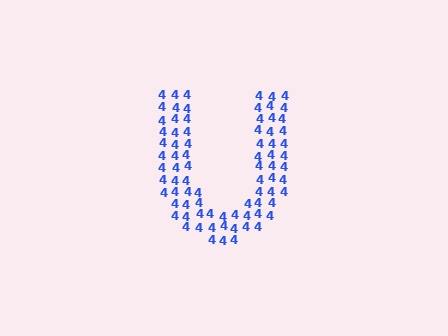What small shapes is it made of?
It is made of small digit 4's.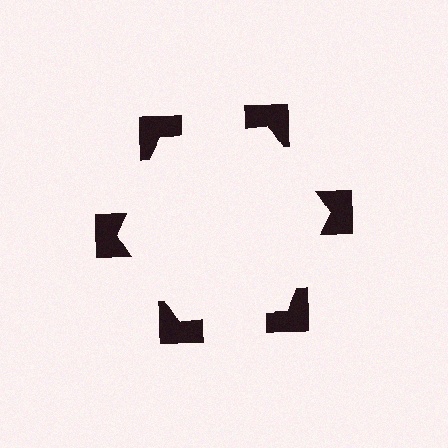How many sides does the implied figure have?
6 sides.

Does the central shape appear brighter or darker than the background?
It typically appears slightly brighter than the background, even though no actual brightness change is drawn.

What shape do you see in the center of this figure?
An illusory hexagon — its edges are inferred from the aligned wedge cuts in the notched squares, not physically drawn.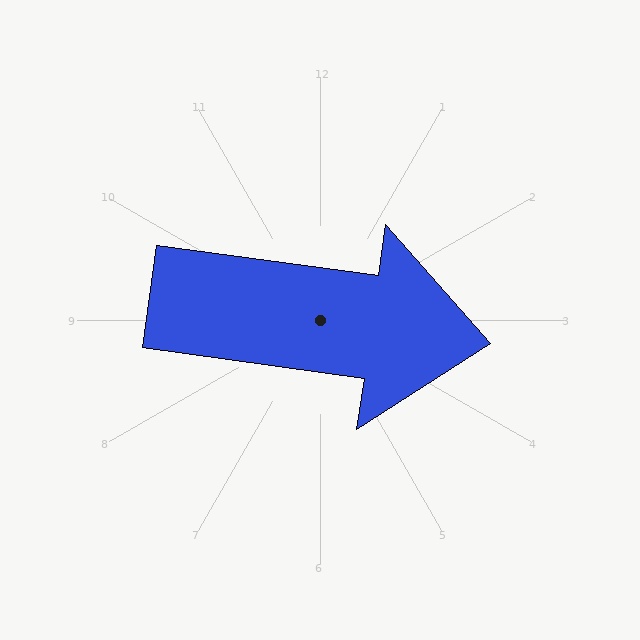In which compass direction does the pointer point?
East.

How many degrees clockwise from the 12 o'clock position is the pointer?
Approximately 98 degrees.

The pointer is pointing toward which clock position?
Roughly 3 o'clock.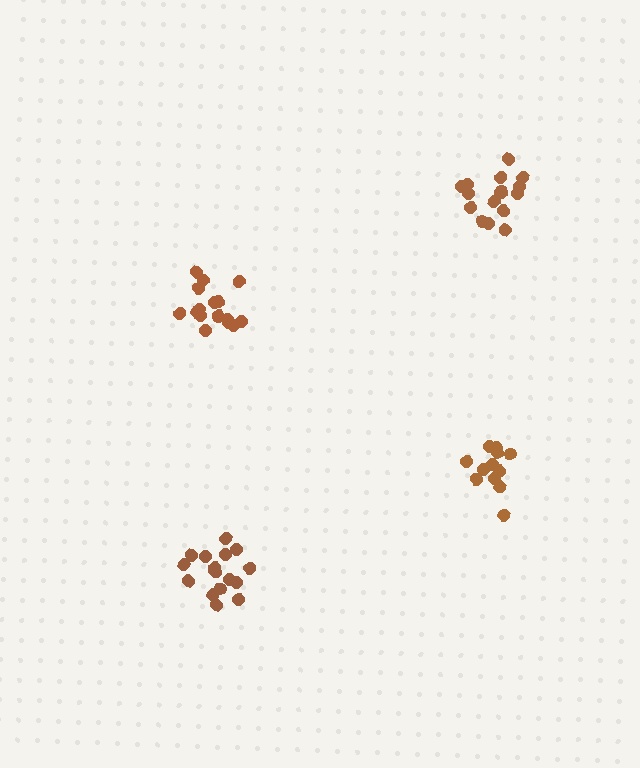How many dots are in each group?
Group 1: 17 dots, Group 2: 17 dots, Group 3: 18 dots, Group 4: 12 dots (64 total).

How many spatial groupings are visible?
There are 4 spatial groupings.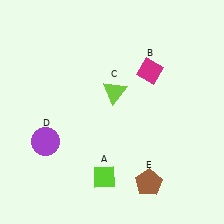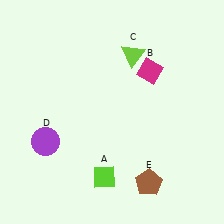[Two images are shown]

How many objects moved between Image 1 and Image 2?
1 object moved between the two images.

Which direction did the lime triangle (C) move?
The lime triangle (C) moved up.